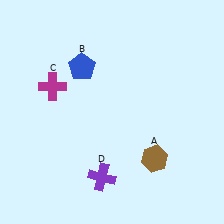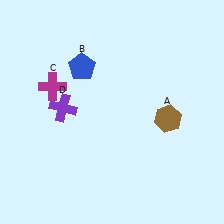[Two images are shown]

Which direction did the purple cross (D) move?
The purple cross (D) moved up.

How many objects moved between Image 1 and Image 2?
2 objects moved between the two images.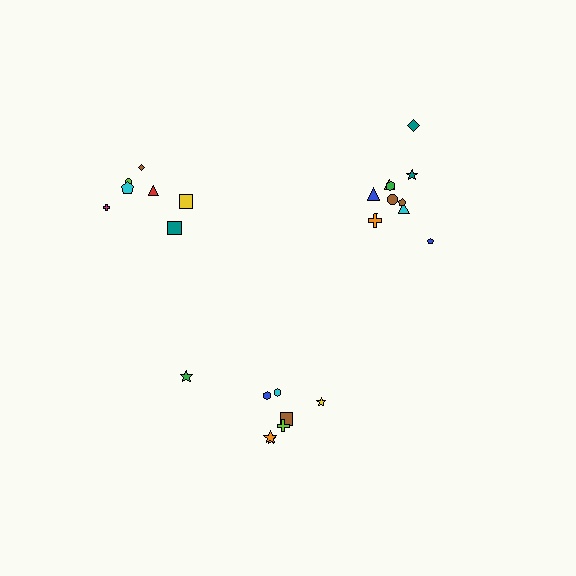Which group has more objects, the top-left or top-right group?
The top-right group.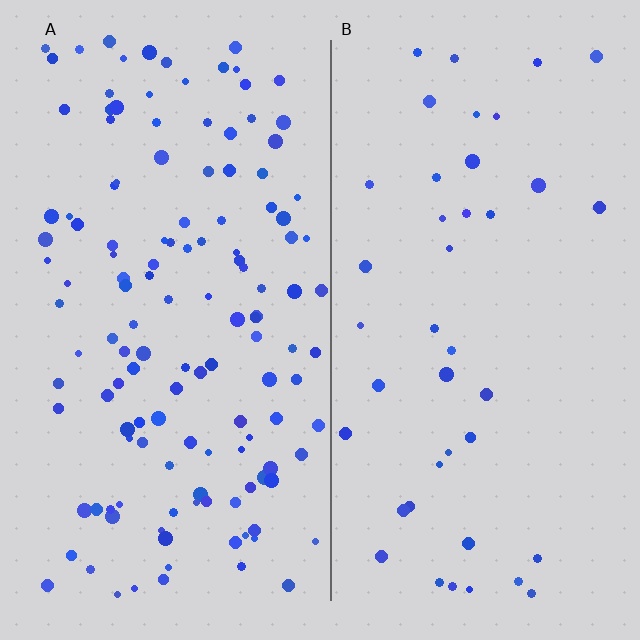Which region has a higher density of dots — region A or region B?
A (the left).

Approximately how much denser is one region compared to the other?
Approximately 3.2× — region A over region B.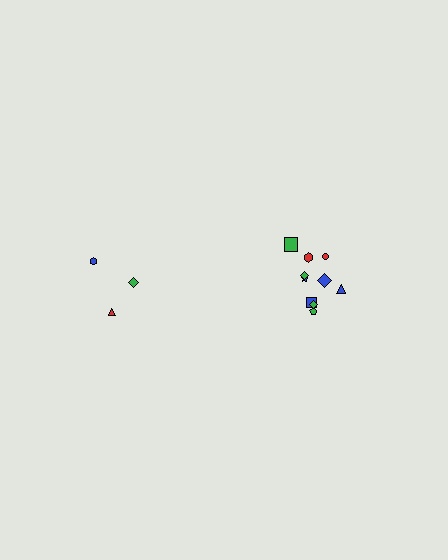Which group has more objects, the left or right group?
The right group.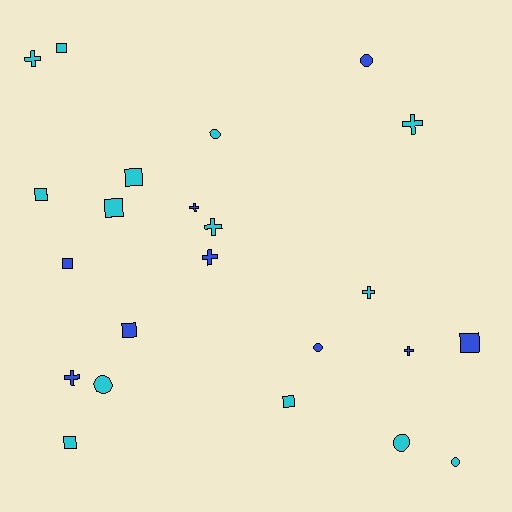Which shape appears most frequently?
Square, with 9 objects.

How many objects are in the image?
There are 23 objects.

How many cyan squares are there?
There are 6 cyan squares.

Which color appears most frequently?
Cyan, with 14 objects.